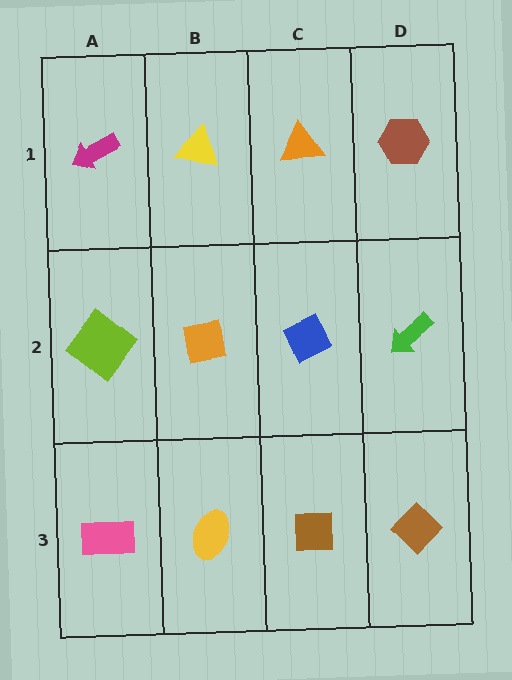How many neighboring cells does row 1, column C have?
3.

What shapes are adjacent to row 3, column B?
An orange square (row 2, column B), a pink rectangle (row 3, column A), a brown square (row 3, column C).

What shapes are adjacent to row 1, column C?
A blue diamond (row 2, column C), a yellow triangle (row 1, column B), a brown hexagon (row 1, column D).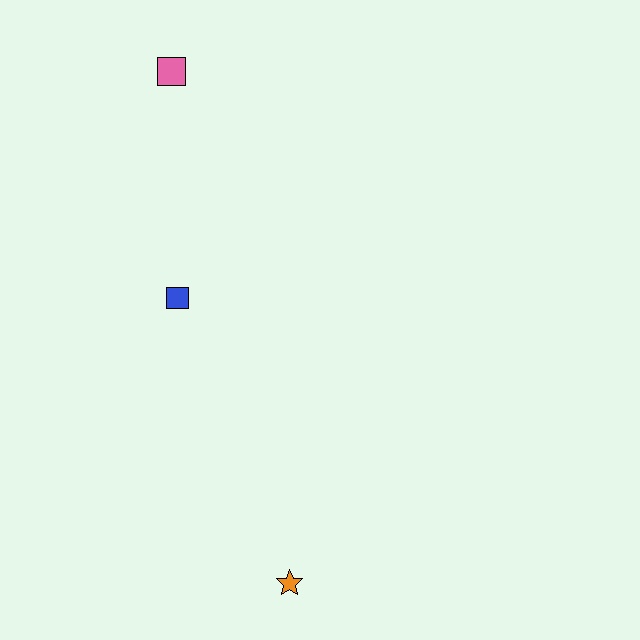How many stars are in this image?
There is 1 star.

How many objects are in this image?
There are 3 objects.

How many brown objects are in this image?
There are no brown objects.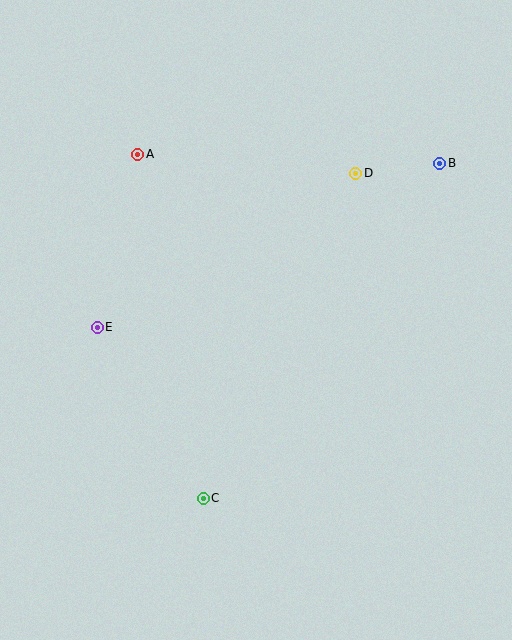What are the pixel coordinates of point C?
Point C is at (203, 498).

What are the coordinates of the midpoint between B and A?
The midpoint between B and A is at (289, 159).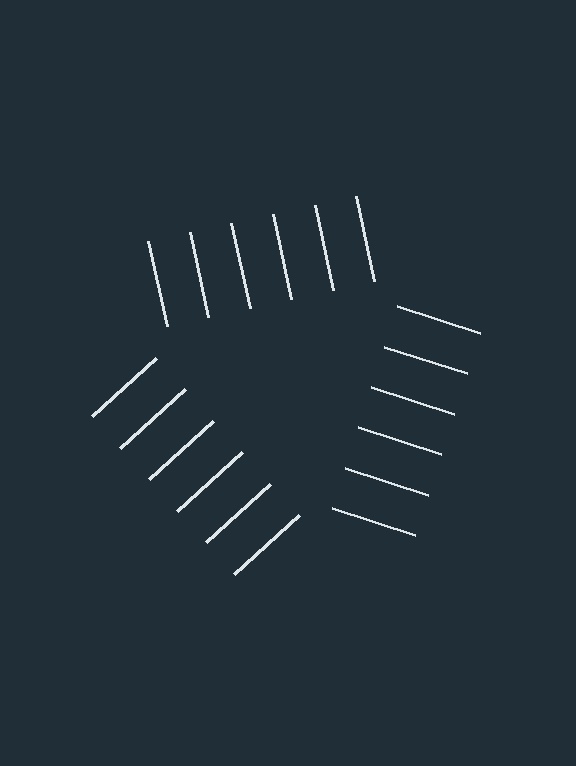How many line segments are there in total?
18 — 6 along each of the 3 edges.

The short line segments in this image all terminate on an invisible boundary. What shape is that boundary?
An illusory triangle — the line segments terminate on its edges but no continuous stroke is drawn.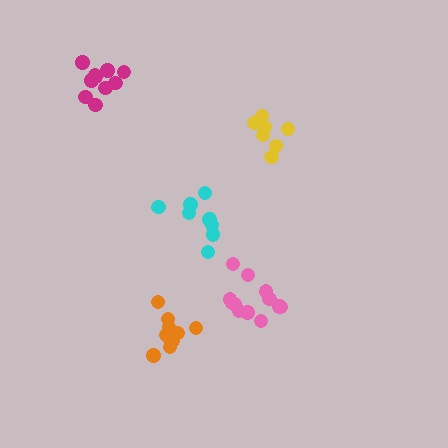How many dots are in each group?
Group 1: 7 dots, Group 2: 12 dots, Group 3: 10 dots, Group 4: 8 dots, Group 5: 11 dots (48 total).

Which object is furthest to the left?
The magenta cluster is leftmost.